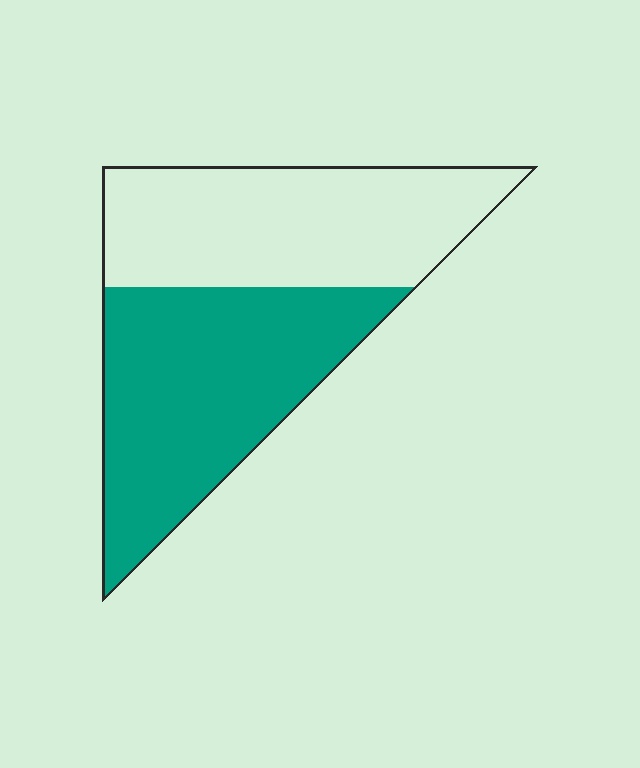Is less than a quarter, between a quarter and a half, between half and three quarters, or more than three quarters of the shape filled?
Between half and three quarters.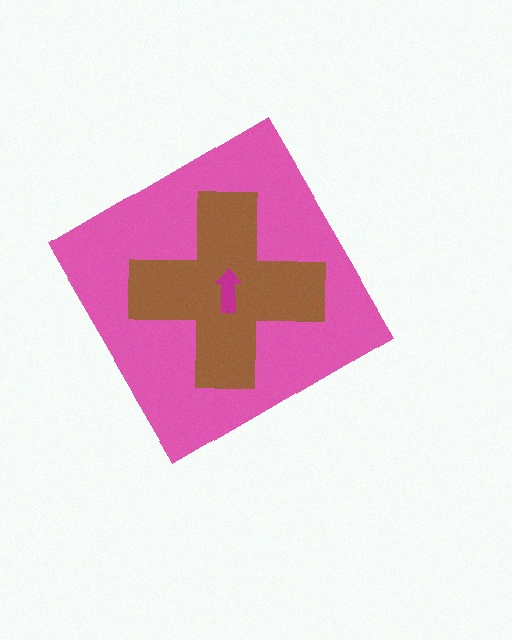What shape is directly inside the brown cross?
The magenta arrow.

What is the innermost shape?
The magenta arrow.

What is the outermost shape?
The pink diamond.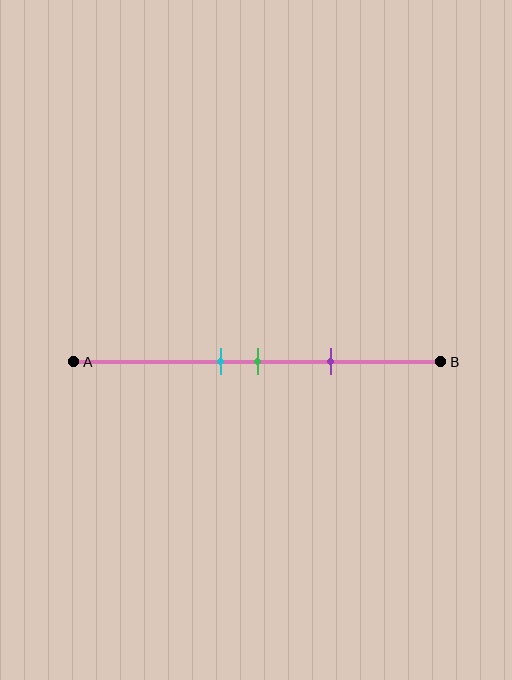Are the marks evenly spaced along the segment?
Yes, the marks are approximately evenly spaced.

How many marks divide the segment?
There are 3 marks dividing the segment.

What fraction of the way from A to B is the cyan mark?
The cyan mark is approximately 40% (0.4) of the way from A to B.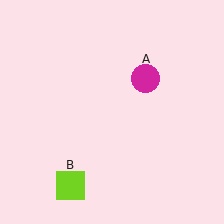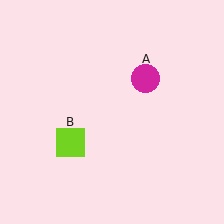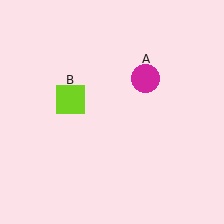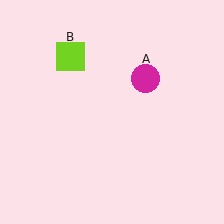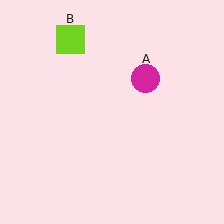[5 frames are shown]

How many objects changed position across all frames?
1 object changed position: lime square (object B).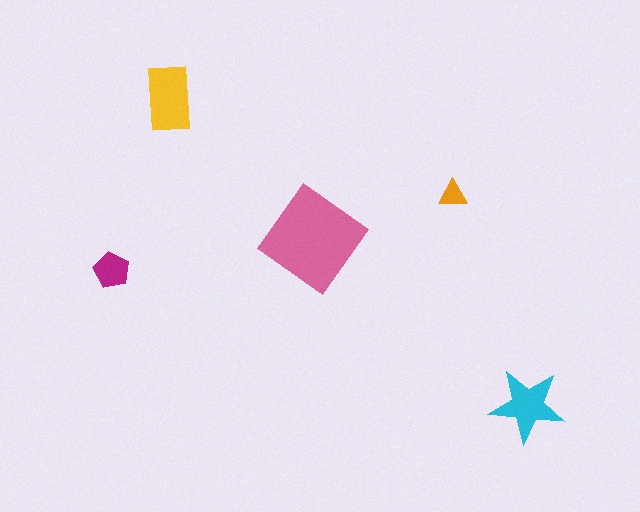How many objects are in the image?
There are 5 objects in the image.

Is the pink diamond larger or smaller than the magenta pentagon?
Larger.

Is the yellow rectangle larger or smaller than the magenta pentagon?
Larger.